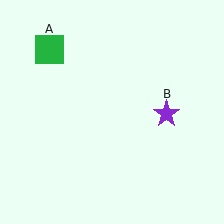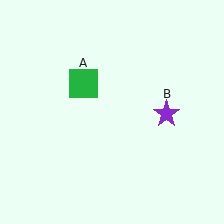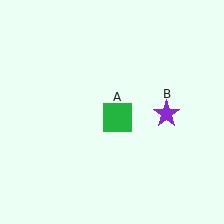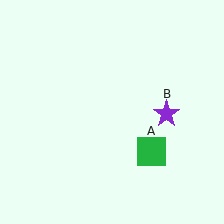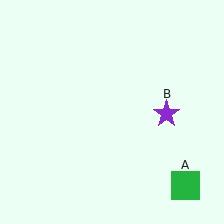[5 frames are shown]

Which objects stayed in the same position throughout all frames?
Purple star (object B) remained stationary.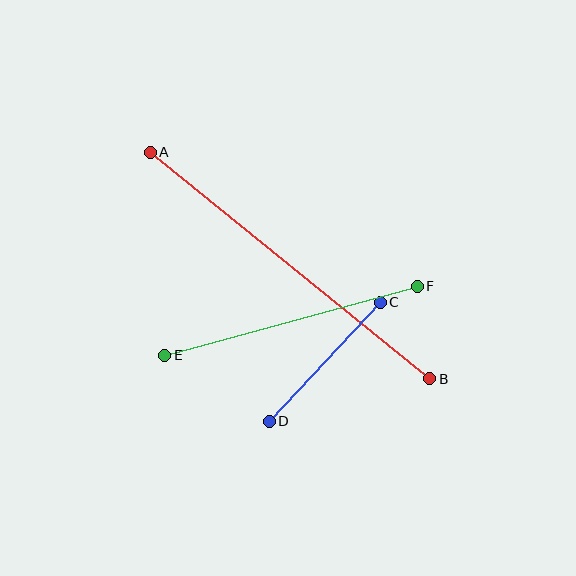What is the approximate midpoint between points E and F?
The midpoint is at approximately (291, 321) pixels.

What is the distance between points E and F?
The distance is approximately 262 pixels.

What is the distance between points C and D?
The distance is approximately 163 pixels.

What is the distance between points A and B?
The distance is approximately 360 pixels.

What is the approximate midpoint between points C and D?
The midpoint is at approximately (325, 362) pixels.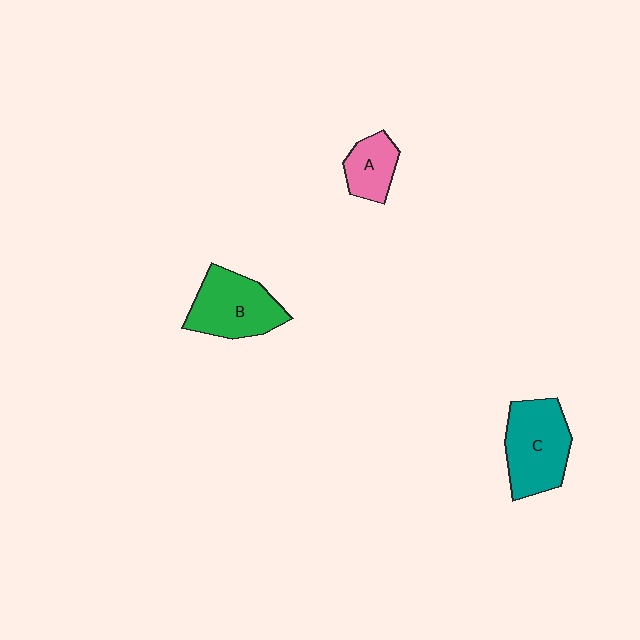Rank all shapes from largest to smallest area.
From largest to smallest: C (teal), B (green), A (pink).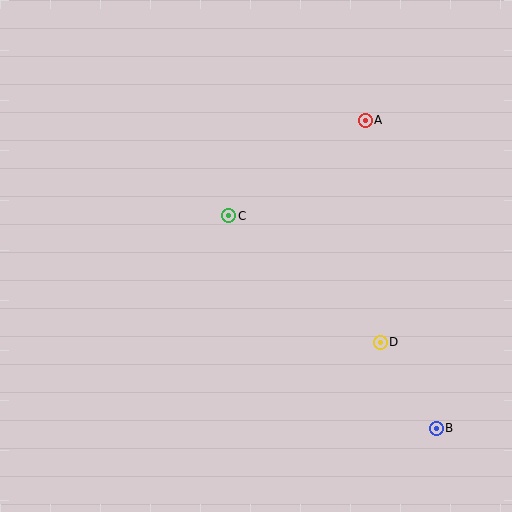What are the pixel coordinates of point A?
Point A is at (365, 120).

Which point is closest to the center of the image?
Point C at (229, 216) is closest to the center.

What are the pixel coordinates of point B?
Point B is at (436, 428).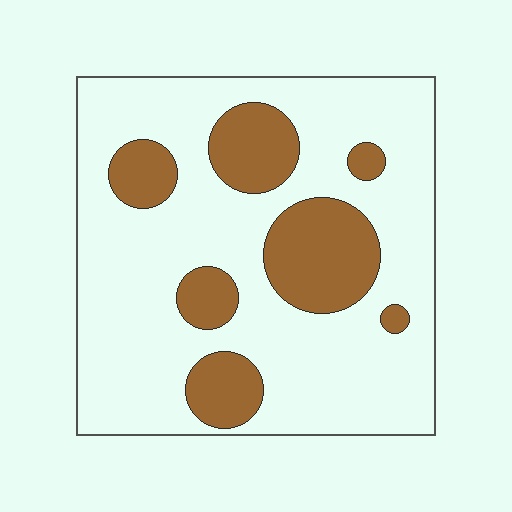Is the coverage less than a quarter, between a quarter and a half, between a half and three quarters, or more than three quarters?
Less than a quarter.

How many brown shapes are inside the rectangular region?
7.